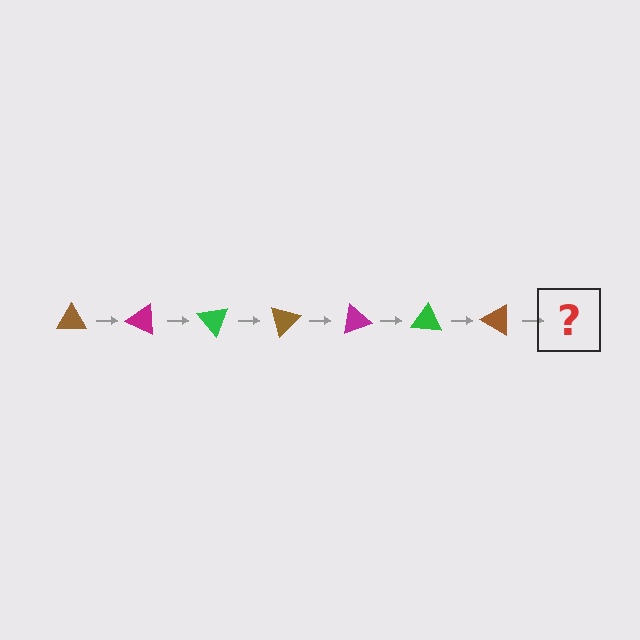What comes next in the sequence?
The next element should be a magenta triangle, rotated 175 degrees from the start.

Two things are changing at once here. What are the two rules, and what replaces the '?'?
The two rules are that it rotates 25 degrees each step and the color cycles through brown, magenta, and green. The '?' should be a magenta triangle, rotated 175 degrees from the start.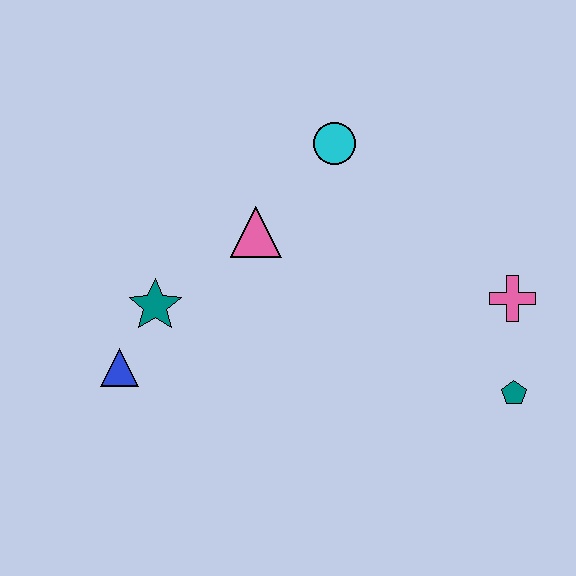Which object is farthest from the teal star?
The teal pentagon is farthest from the teal star.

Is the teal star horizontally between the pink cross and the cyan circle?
No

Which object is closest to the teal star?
The blue triangle is closest to the teal star.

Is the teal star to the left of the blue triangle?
No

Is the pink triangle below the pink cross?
No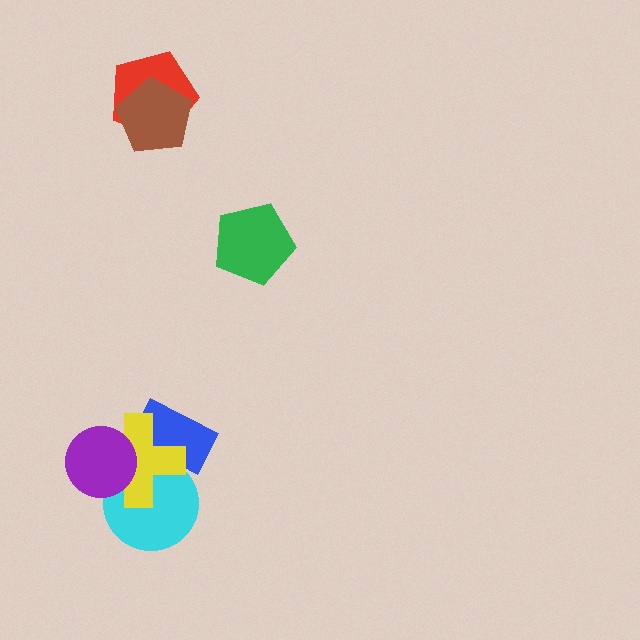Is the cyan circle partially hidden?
Yes, it is partially covered by another shape.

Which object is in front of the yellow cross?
The purple circle is in front of the yellow cross.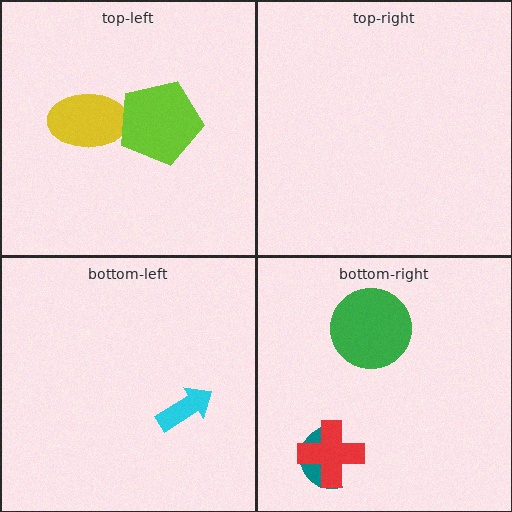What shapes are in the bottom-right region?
The teal semicircle, the red cross, the green circle.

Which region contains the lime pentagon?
The top-left region.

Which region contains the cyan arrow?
The bottom-left region.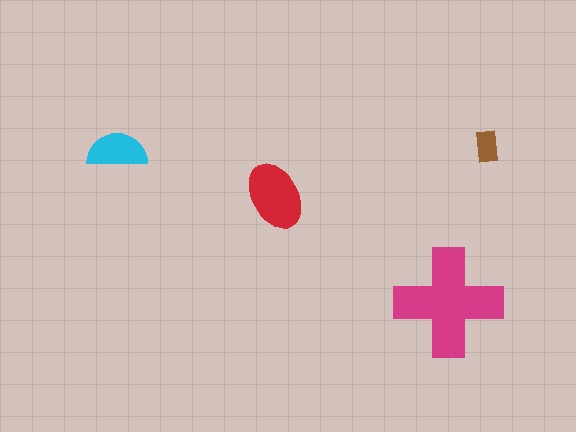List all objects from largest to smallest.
The magenta cross, the red ellipse, the cyan semicircle, the brown rectangle.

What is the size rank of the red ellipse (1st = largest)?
2nd.